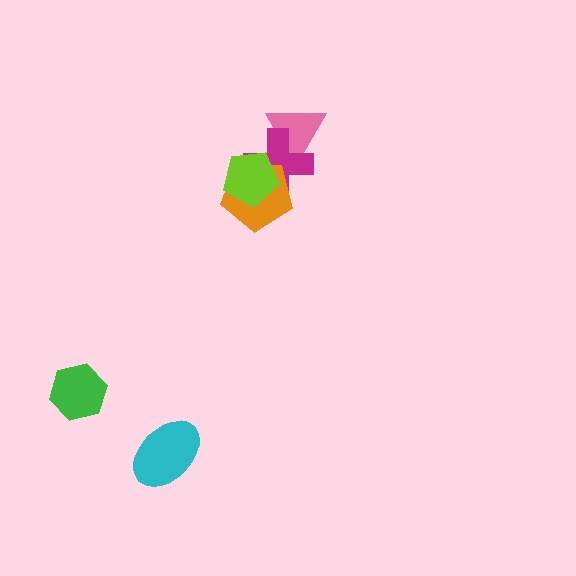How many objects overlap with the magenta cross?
3 objects overlap with the magenta cross.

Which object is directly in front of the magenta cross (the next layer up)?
The orange pentagon is directly in front of the magenta cross.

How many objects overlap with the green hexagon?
0 objects overlap with the green hexagon.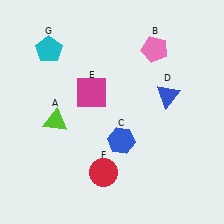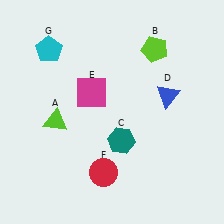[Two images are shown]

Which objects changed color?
B changed from pink to lime. C changed from blue to teal.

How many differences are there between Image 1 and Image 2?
There are 2 differences between the two images.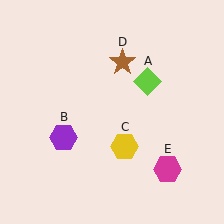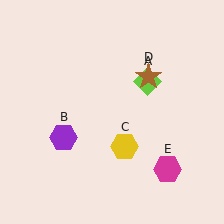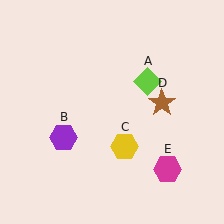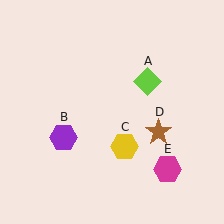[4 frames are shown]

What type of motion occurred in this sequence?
The brown star (object D) rotated clockwise around the center of the scene.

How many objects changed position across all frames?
1 object changed position: brown star (object D).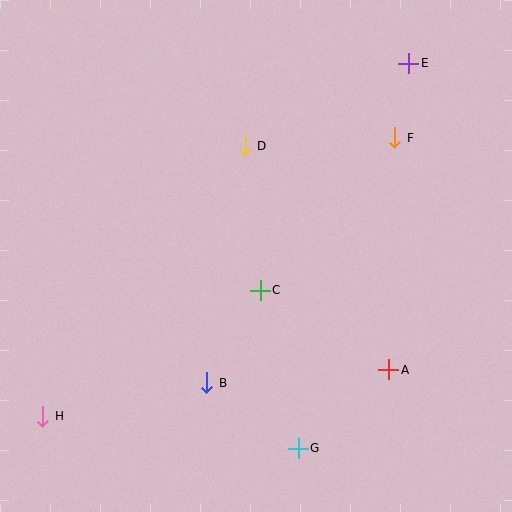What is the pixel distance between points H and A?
The distance between H and A is 349 pixels.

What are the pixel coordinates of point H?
Point H is at (43, 416).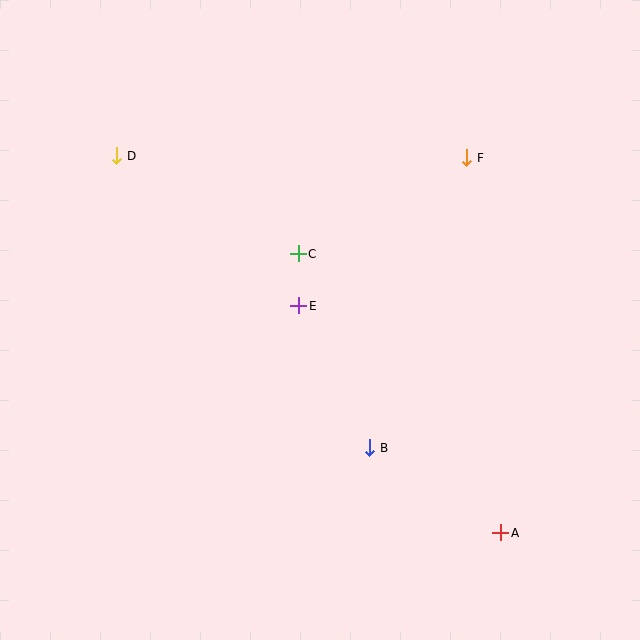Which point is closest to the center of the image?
Point E at (299, 306) is closest to the center.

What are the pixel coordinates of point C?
Point C is at (298, 254).